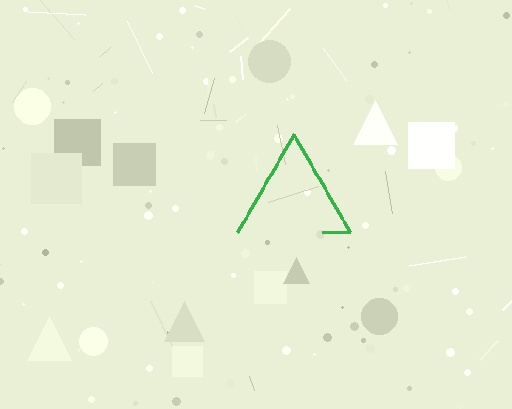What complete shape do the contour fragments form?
The contour fragments form a triangle.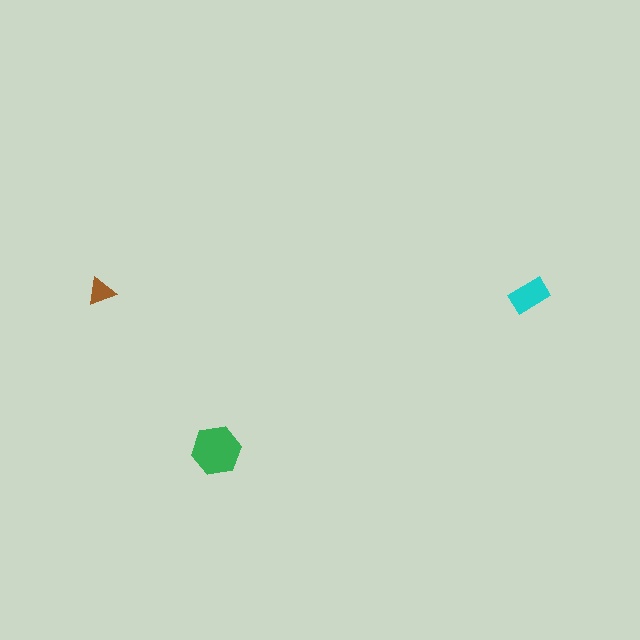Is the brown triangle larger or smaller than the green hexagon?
Smaller.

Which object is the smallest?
The brown triangle.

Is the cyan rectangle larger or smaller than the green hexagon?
Smaller.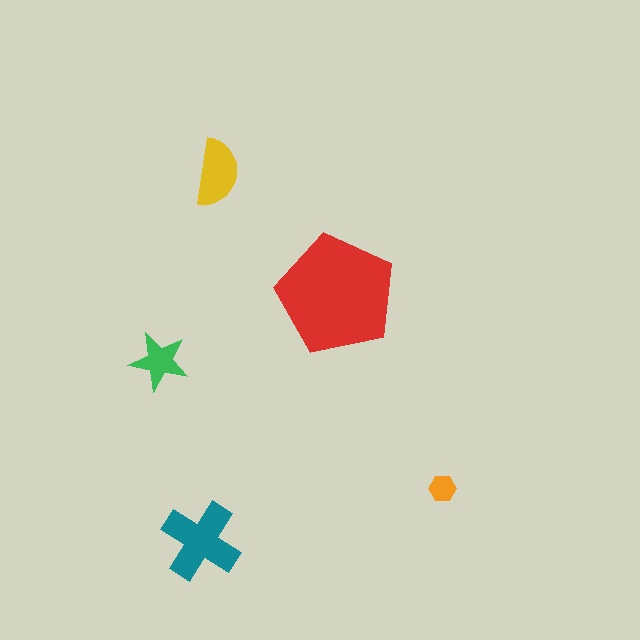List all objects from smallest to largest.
The orange hexagon, the green star, the yellow semicircle, the teal cross, the red pentagon.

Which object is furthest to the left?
The green star is leftmost.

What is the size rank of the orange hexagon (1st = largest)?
5th.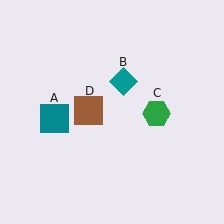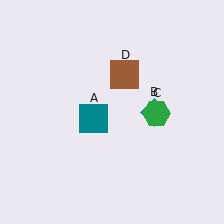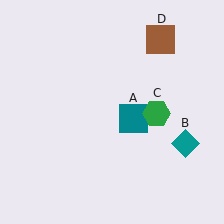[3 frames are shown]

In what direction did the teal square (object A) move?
The teal square (object A) moved right.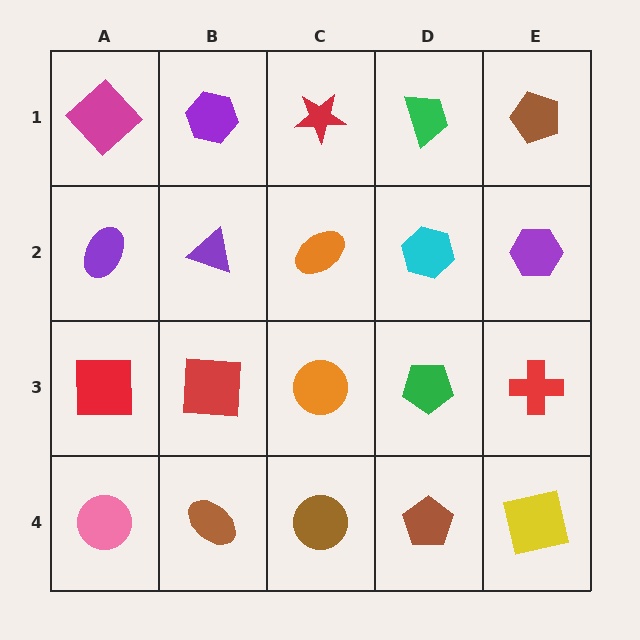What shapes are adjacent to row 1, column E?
A purple hexagon (row 2, column E), a green trapezoid (row 1, column D).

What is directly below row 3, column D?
A brown pentagon.